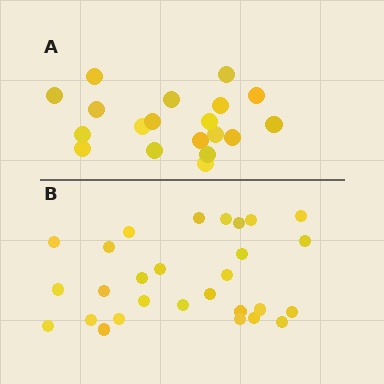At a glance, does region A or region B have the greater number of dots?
Region B (the bottom region) has more dots.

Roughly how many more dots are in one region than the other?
Region B has roughly 8 or so more dots than region A.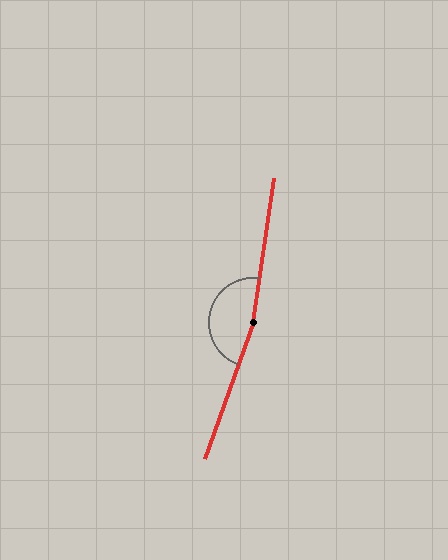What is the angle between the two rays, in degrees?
Approximately 169 degrees.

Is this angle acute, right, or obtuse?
It is obtuse.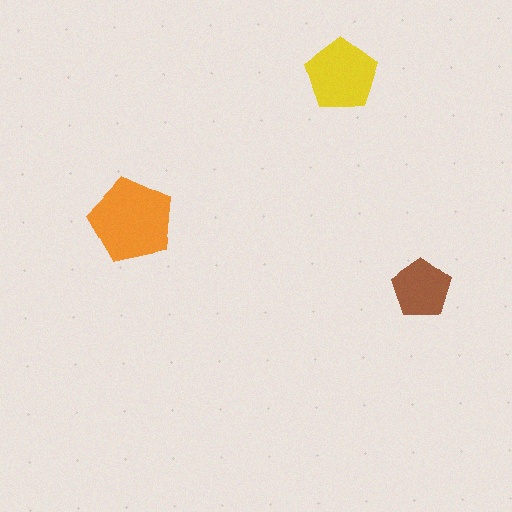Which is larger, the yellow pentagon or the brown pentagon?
The yellow one.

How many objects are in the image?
There are 3 objects in the image.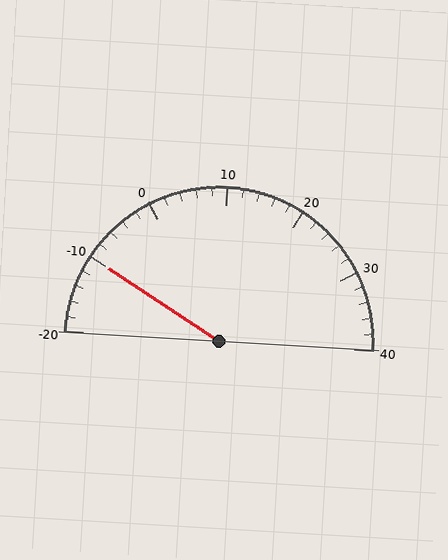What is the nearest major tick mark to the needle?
The nearest major tick mark is -10.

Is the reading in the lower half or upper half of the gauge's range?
The reading is in the lower half of the range (-20 to 40).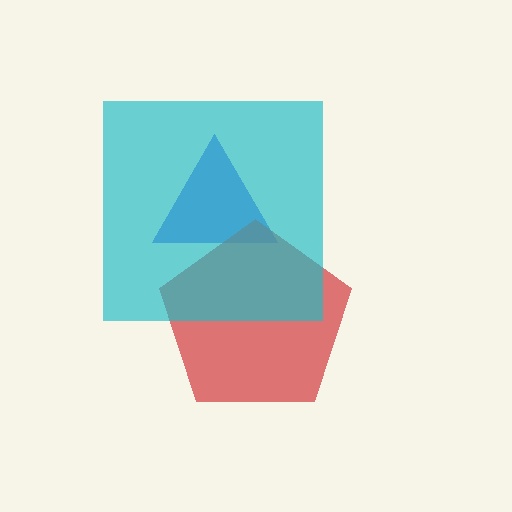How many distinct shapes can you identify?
There are 3 distinct shapes: a blue triangle, a red pentagon, a cyan square.